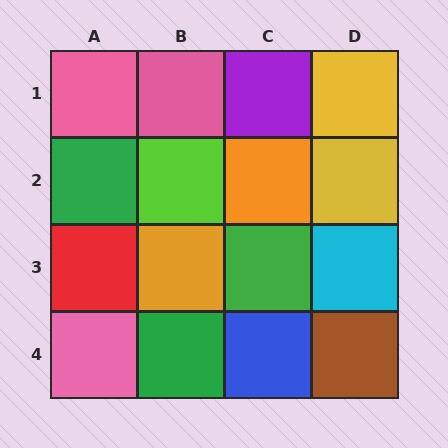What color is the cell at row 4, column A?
Pink.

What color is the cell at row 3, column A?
Red.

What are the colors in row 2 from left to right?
Green, lime, orange, yellow.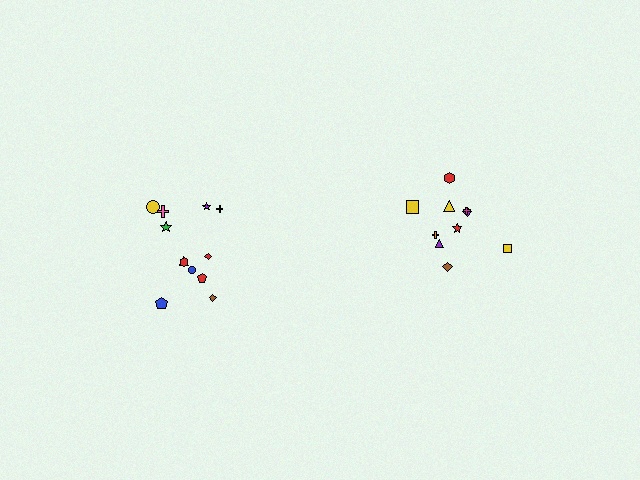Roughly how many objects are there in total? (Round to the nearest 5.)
Roughly 20 objects in total.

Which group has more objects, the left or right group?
The left group.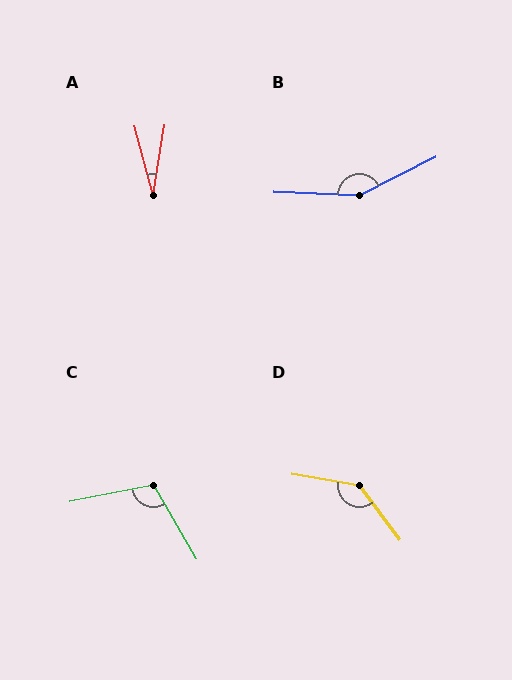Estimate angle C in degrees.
Approximately 109 degrees.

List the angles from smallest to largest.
A (24°), C (109°), D (136°), B (151°).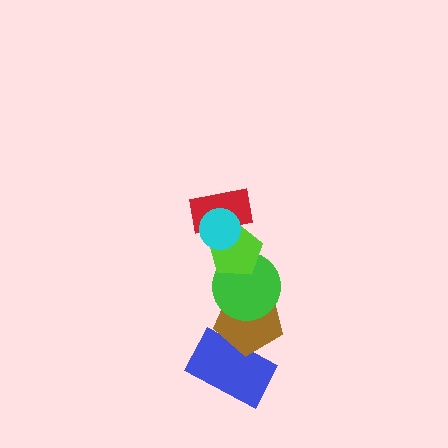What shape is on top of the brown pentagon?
The green circle is on top of the brown pentagon.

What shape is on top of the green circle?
The lime pentagon is on top of the green circle.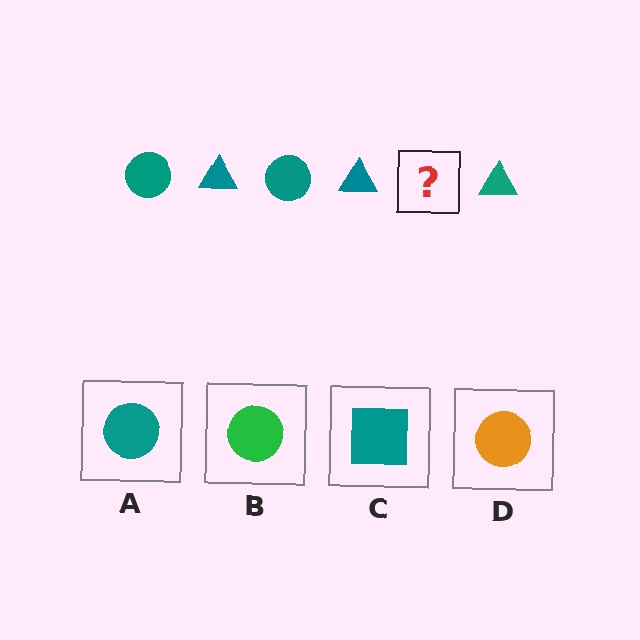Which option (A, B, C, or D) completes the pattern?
A.